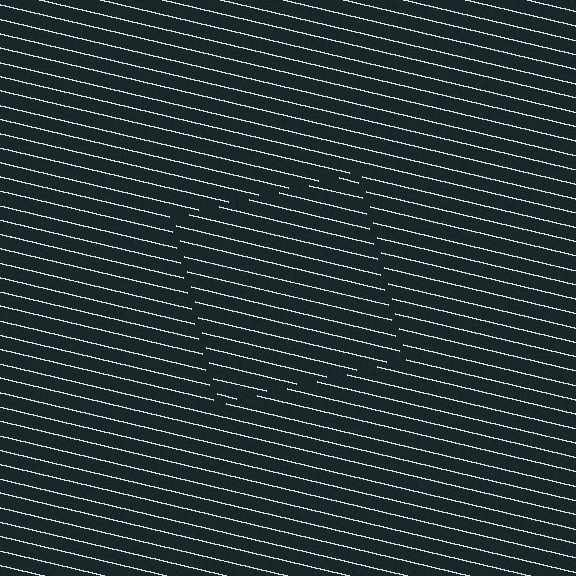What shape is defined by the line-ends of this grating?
An illusory square. The interior of the shape contains the same grating, shifted by half a period — the contour is defined by the phase discontinuity where line-ends from the inner and outer gratings abut.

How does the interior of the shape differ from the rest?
The interior of the shape contains the same grating, shifted by half a period — the contour is defined by the phase discontinuity where line-ends from the inner and outer gratings abut.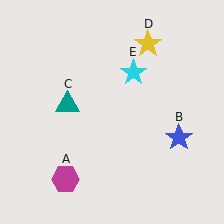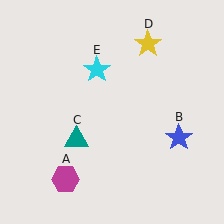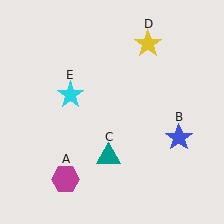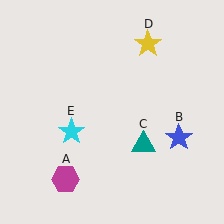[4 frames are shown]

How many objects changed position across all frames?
2 objects changed position: teal triangle (object C), cyan star (object E).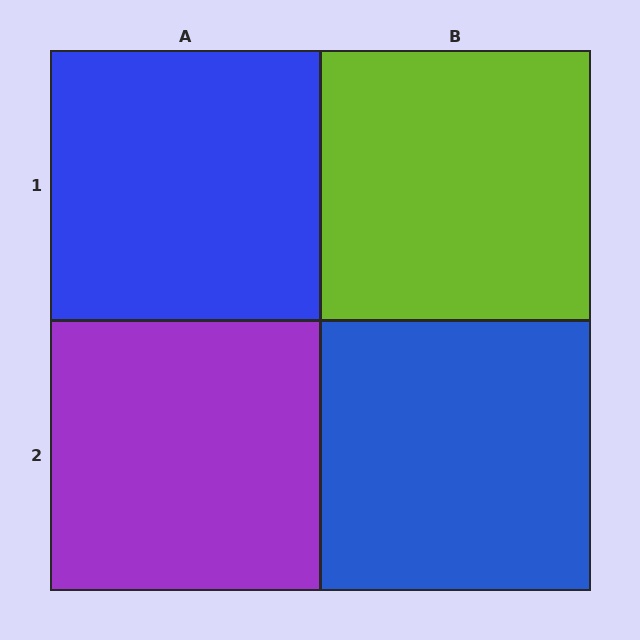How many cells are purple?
1 cell is purple.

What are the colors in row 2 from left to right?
Purple, blue.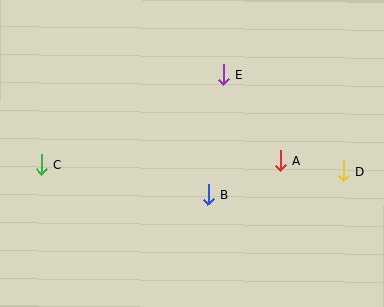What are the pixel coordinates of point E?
Point E is at (223, 75).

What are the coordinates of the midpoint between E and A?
The midpoint between E and A is at (251, 118).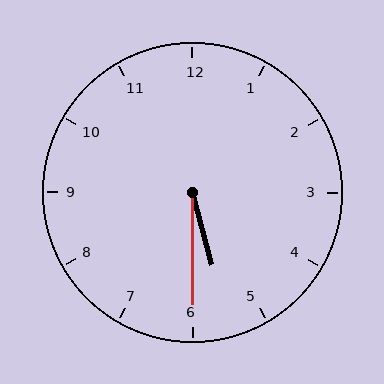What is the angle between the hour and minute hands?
Approximately 15 degrees.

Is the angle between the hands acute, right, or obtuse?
It is acute.